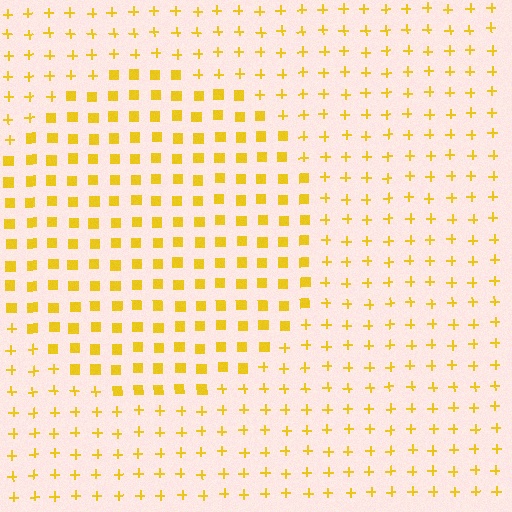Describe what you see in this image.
The image is filled with small yellow elements arranged in a uniform grid. A circle-shaped region contains squares, while the surrounding area contains plus signs. The boundary is defined purely by the change in element shape.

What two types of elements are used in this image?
The image uses squares inside the circle region and plus signs outside it.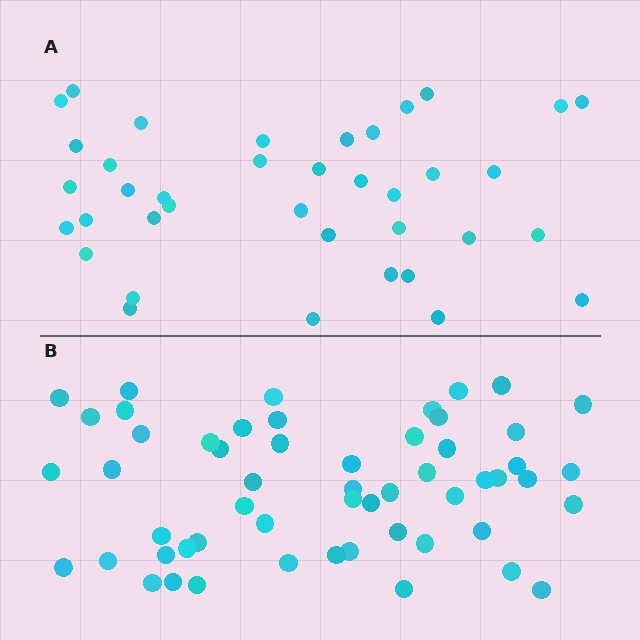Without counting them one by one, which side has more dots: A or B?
Region B (the bottom region) has more dots.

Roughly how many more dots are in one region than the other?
Region B has approximately 15 more dots than region A.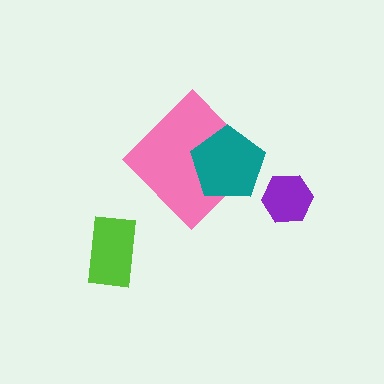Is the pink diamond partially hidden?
Yes, it is partially covered by another shape.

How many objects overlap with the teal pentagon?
1 object overlaps with the teal pentagon.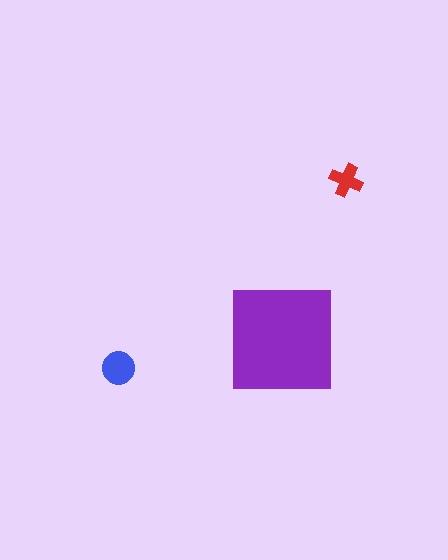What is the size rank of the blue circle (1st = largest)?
2nd.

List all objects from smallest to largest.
The red cross, the blue circle, the purple square.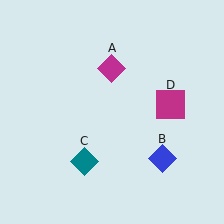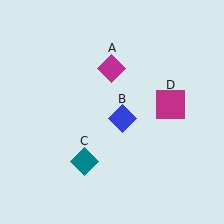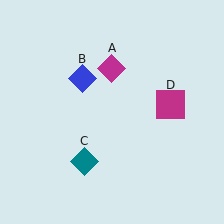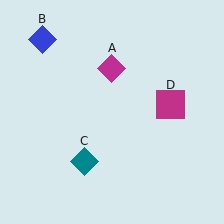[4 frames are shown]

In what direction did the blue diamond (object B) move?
The blue diamond (object B) moved up and to the left.